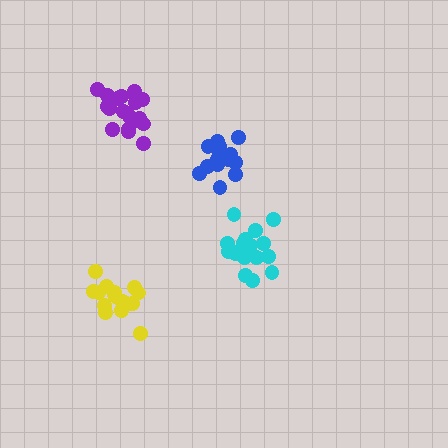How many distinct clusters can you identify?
There are 4 distinct clusters.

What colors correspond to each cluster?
The clusters are colored: purple, cyan, blue, yellow.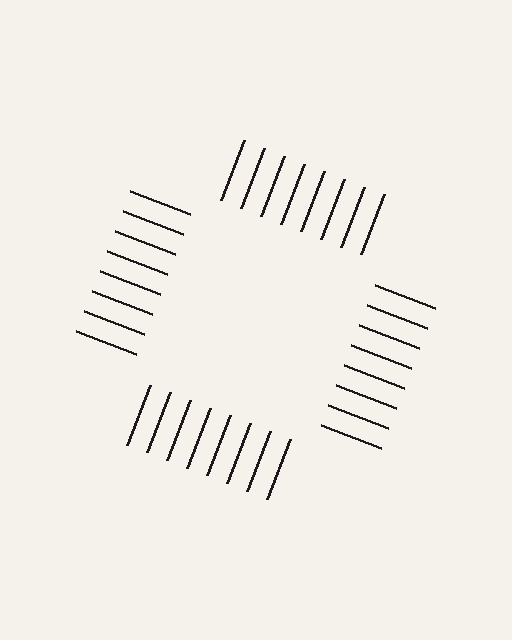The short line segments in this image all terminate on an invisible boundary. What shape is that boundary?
An illusory square — the line segments terminate on its edges but no continuous stroke is drawn.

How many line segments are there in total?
32 — 8 along each of the 4 edges.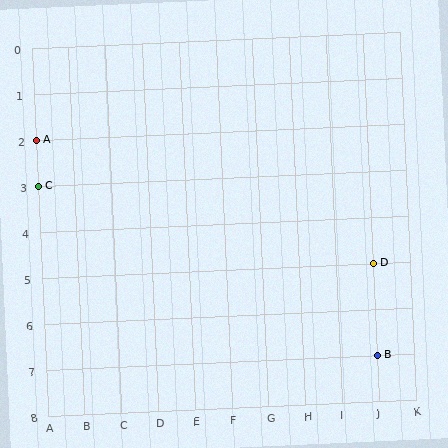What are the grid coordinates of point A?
Point A is at grid coordinates (A, 2).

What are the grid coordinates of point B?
Point B is at grid coordinates (J, 7).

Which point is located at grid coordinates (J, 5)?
Point D is at (J, 5).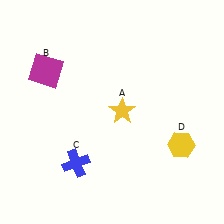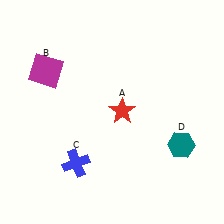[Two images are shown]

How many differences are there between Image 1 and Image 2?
There are 2 differences between the two images.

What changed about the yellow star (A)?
In Image 1, A is yellow. In Image 2, it changed to red.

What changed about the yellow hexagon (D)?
In Image 1, D is yellow. In Image 2, it changed to teal.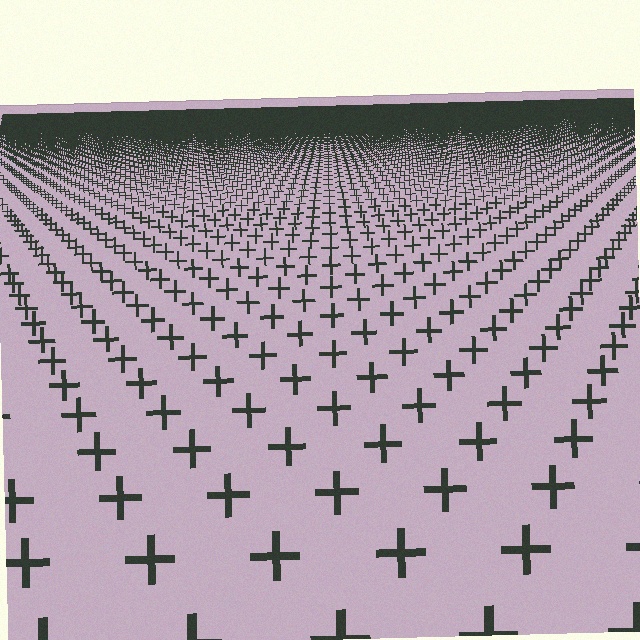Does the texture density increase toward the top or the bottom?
Density increases toward the top.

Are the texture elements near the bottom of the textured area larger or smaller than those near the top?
Larger. Near the bottom, elements are closer to the viewer and appear at a bigger on-screen size.